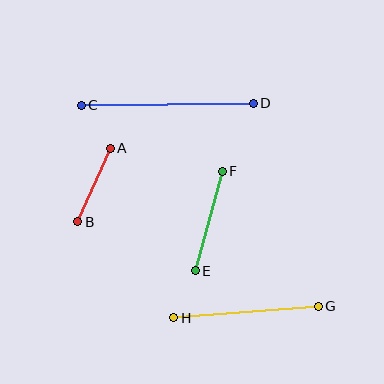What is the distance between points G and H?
The distance is approximately 145 pixels.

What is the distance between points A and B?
The distance is approximately 80 pixels.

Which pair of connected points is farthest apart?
Points C and D are farthest apart.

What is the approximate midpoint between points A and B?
The midpoint is at approximately (94, 185) pixels.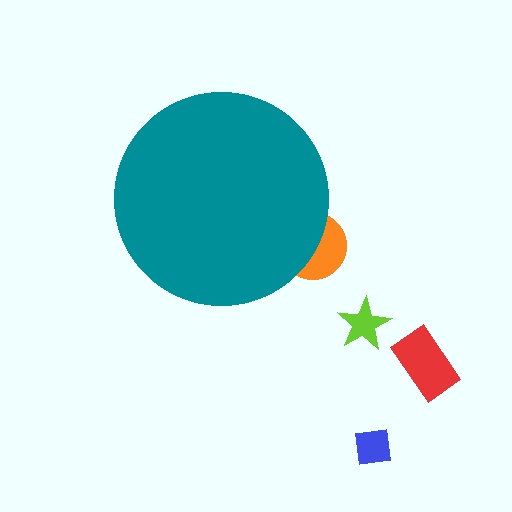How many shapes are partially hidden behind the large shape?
1 shape is partially hidden.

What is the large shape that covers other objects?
A teal circle.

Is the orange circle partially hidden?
Yes, the orange circle is partially hidden behind the teal circle.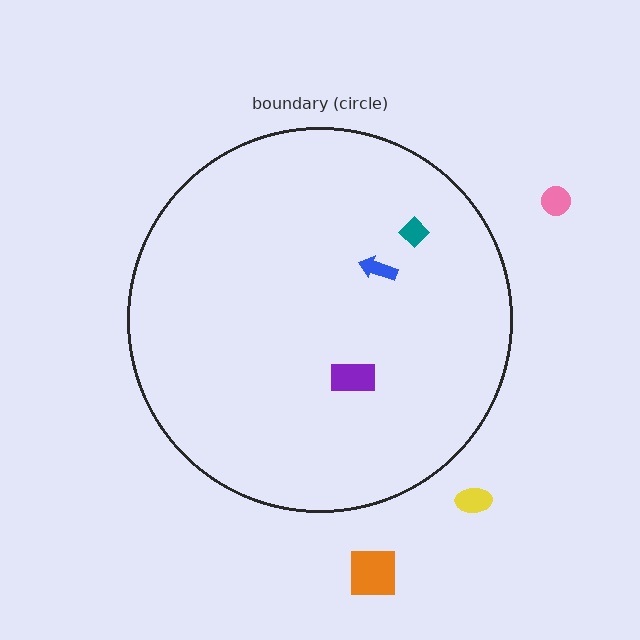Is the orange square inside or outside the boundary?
Outside.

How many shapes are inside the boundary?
3 inside, 3 outside.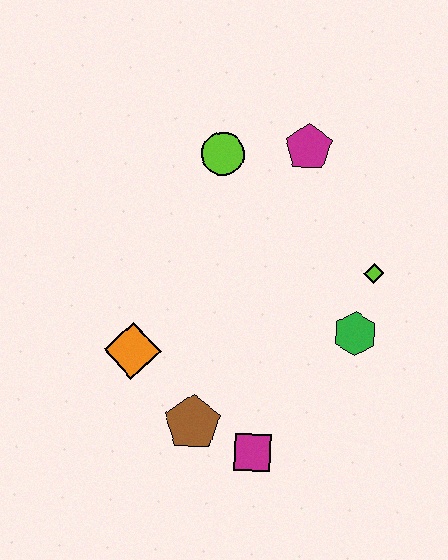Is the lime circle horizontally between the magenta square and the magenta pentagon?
No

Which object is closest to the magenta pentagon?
The lime circle is closest to the magenta pentagon.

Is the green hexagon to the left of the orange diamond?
No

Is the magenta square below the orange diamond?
Yes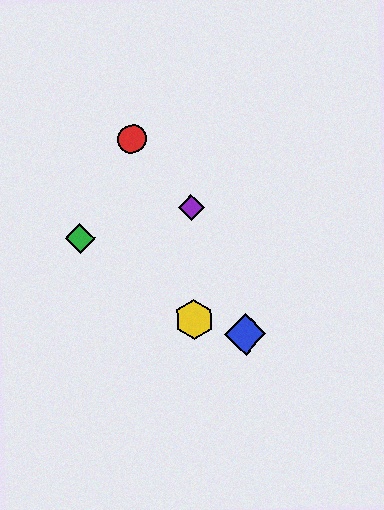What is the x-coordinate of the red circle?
The red circle is at x≈132.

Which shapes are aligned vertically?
The yellow hexagon, the purple diamond are aligned vertically.